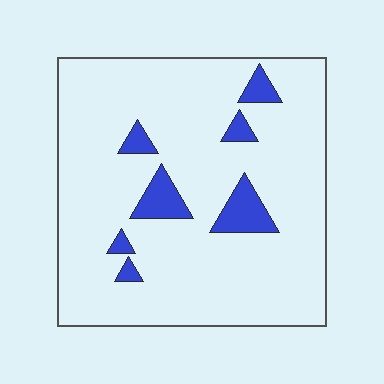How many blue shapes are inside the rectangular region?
7.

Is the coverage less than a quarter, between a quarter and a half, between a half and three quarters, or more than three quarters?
Less than a quarter.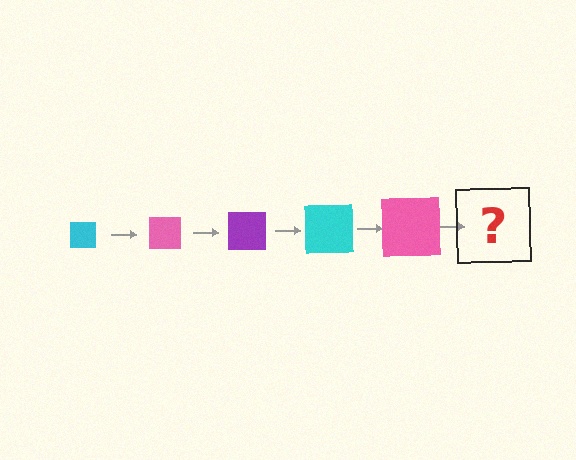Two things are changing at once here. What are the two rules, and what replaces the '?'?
The two rules are that the square grows larger each step and the color cycles through cyan, pink, and purple. The '?' should be a purple square, larger than the previous one.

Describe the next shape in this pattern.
It should be a purple square, larger than the previous one.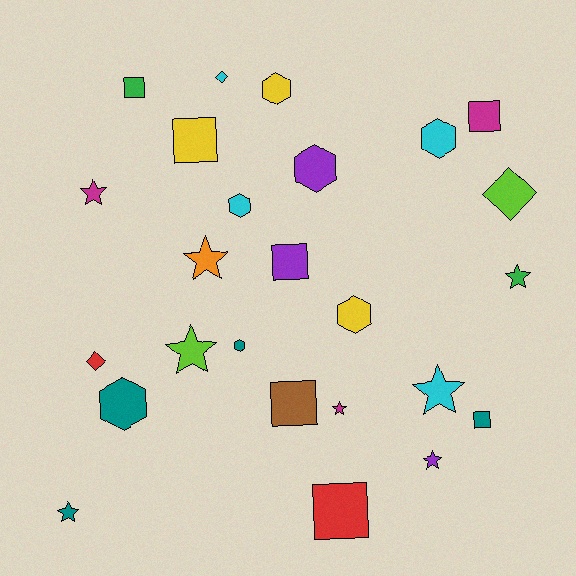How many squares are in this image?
There are 7 squares.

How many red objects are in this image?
There are 2 red objects.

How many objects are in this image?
There are 25 objects.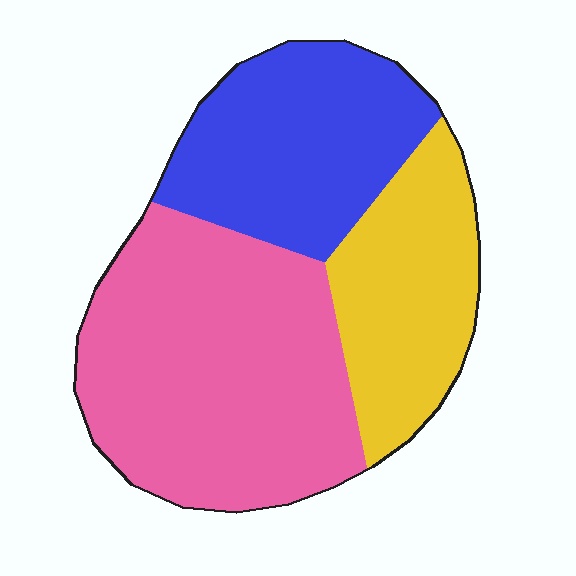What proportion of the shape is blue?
Blue takes up between a sixth and a third of the shape.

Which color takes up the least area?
Yellow, at roughly 25%.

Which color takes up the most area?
Pink, at roughly 45%.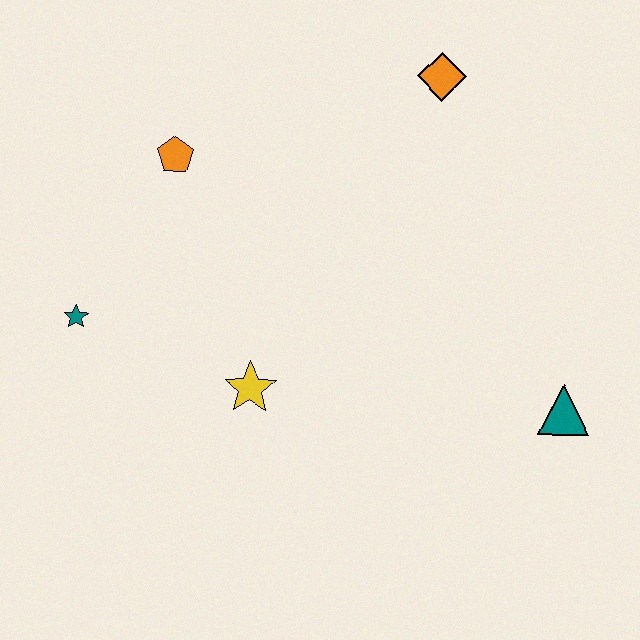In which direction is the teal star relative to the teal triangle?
The teal star is to the left of the teal triangle.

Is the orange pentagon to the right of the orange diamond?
No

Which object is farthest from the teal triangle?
The teal star is farthest from the teal triangle.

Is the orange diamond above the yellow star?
Yes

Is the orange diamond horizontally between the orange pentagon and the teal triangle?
Yes